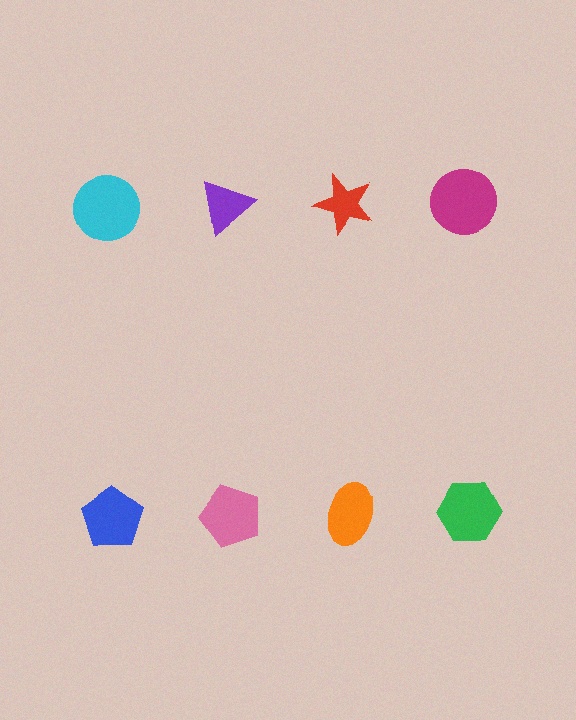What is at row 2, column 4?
A green hexagon.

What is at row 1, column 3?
A red star.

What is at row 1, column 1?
A cyan circle.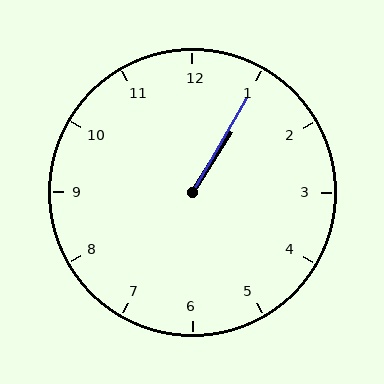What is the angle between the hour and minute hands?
Approximately 2 degrees.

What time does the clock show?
1:05.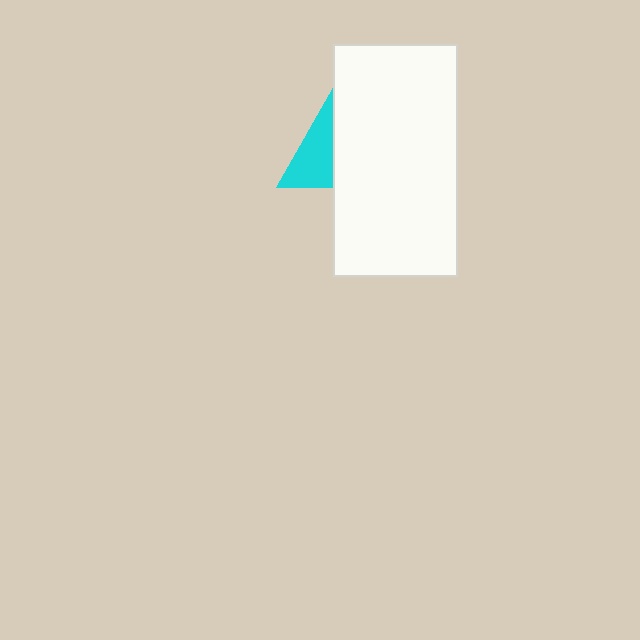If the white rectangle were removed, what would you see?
You would see the complete cyan triangle.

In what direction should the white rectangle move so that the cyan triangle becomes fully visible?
The white rectangle should move right. That is the shortest direction to clear the overlap and leave the cyan triangle fully visible.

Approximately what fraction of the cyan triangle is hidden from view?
Roughly 57% of the cyan triangle is hidden behind the white rectangle.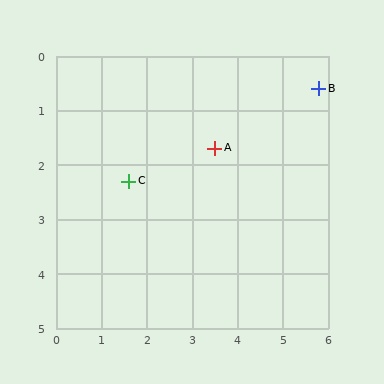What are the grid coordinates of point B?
Point B is at approximately (5.8, 0.6).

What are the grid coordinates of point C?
Point C is at approximately (1.6, 2.3).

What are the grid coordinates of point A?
Point A is at approximately (3.5, 1.7).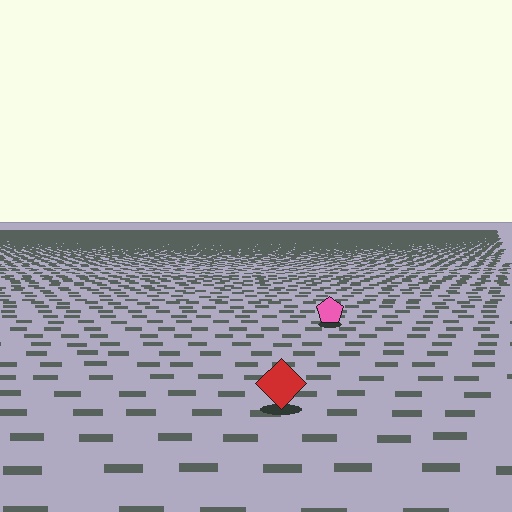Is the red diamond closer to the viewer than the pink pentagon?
Yes. The red diamond is closer — you can tell from the texture gradient: the ground texture is coarser near it.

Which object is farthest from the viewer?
The pink pentagon is farthest from the viewer. It appears smaller and the ground texture around it is denser.